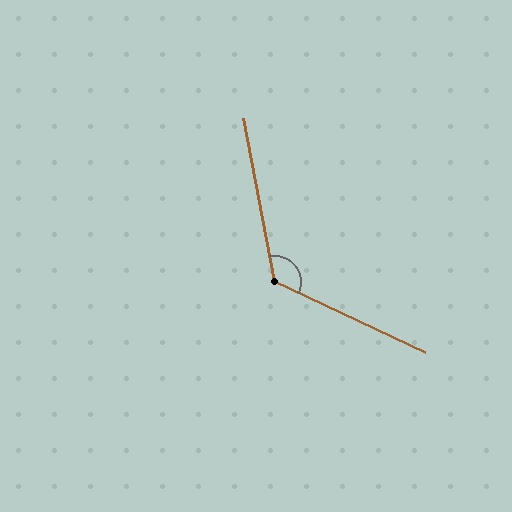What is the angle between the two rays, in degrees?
Approximately 126 degrees.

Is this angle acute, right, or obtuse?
It is obtuse.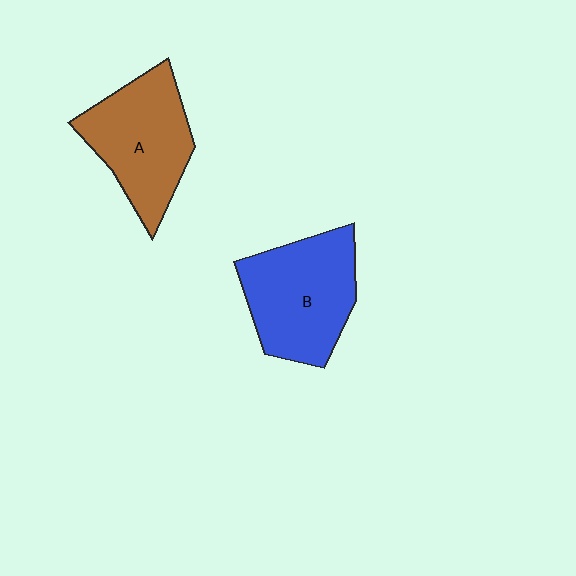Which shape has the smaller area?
Shape A (brown).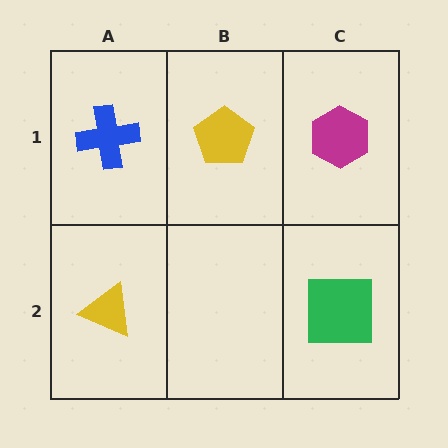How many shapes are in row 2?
2 shapes.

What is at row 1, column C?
A magenta hexagon.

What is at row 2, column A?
A yellow triangle.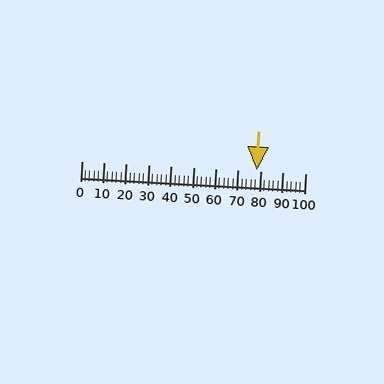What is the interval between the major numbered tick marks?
The major tick marks are spaced 10 units apart.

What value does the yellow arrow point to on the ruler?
The yellow arrow points to approximately 78.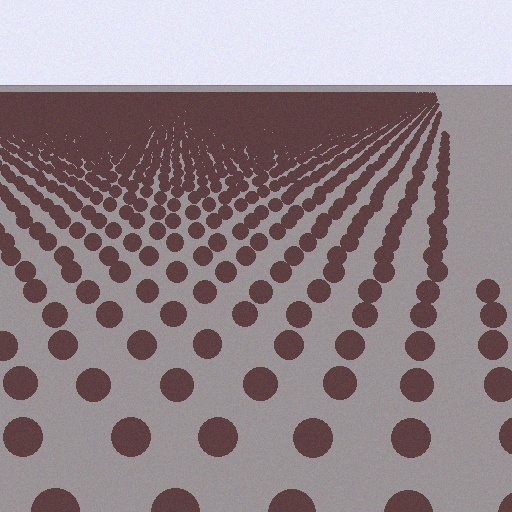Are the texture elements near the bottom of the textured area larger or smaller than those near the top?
Larger. Near the bottom, elements are closer to the viewer and appear at a bigger on-screen size.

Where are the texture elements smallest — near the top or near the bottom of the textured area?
Near the top.